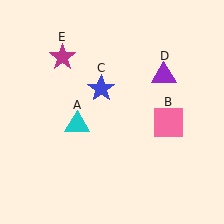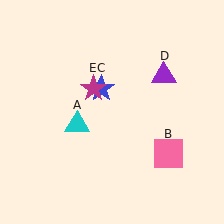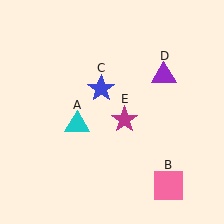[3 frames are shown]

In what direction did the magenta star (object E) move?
The magenta star (object E) moved down and to the right.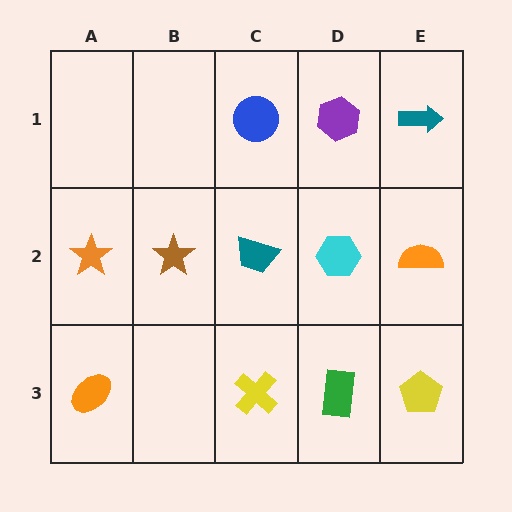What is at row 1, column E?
A teal arrow.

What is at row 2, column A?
An orange star.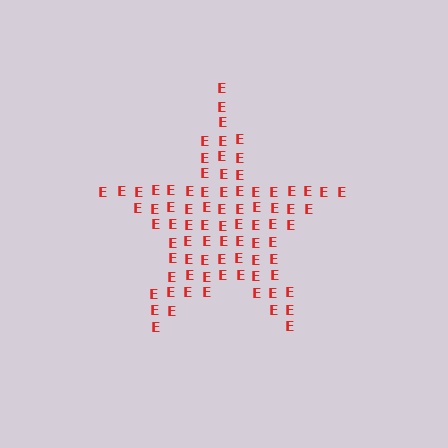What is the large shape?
The large shape is a star.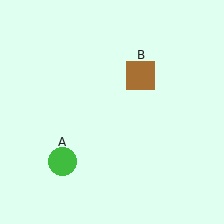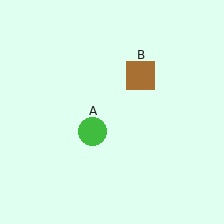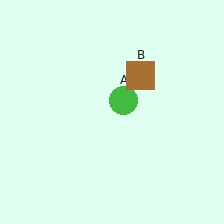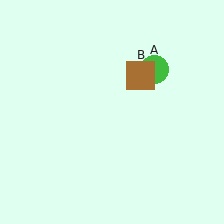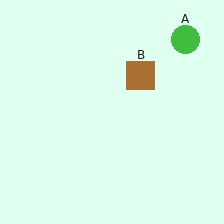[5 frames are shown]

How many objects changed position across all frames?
1 object changed position: green circle (object A).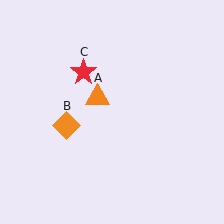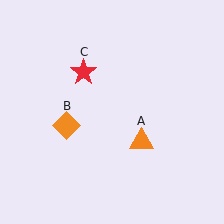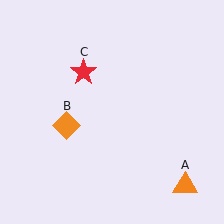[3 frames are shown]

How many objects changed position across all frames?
1 object changed position: orange triangle (object A).